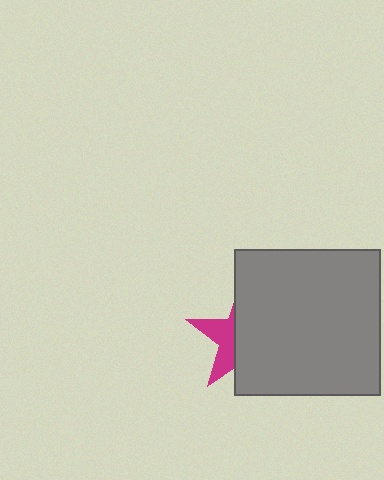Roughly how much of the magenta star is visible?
A small part of it is visible (roughly 35%).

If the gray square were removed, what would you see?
You would see the complete magenta star.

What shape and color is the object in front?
The object in front is a gray square.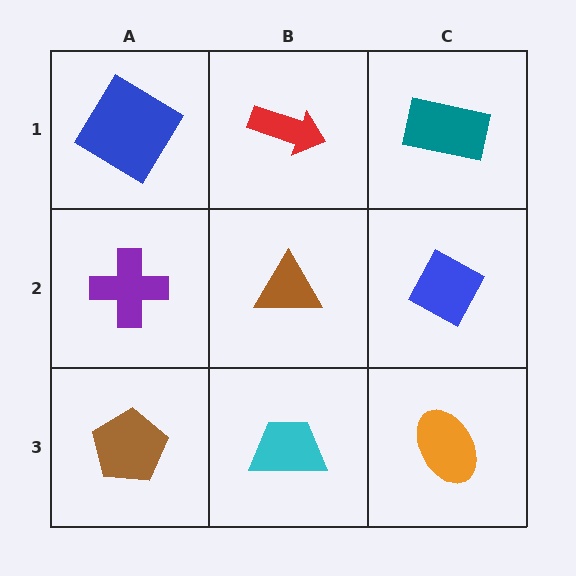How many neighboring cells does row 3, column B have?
3.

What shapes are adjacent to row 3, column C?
A blue diamond (row 2, column C), a cyan trapezoid (row 3, column B).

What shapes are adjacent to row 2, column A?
A blue diamond (row 1, column A), a brown pentagon (row 3, column A), a brown triangle (row 2, column B).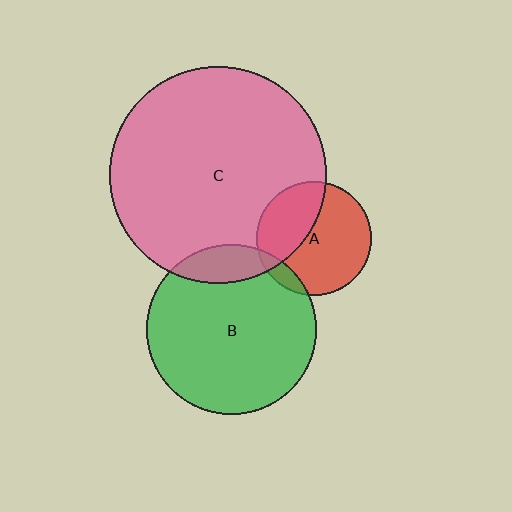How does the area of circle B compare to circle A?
Approximately 2.2 times.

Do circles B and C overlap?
Yes.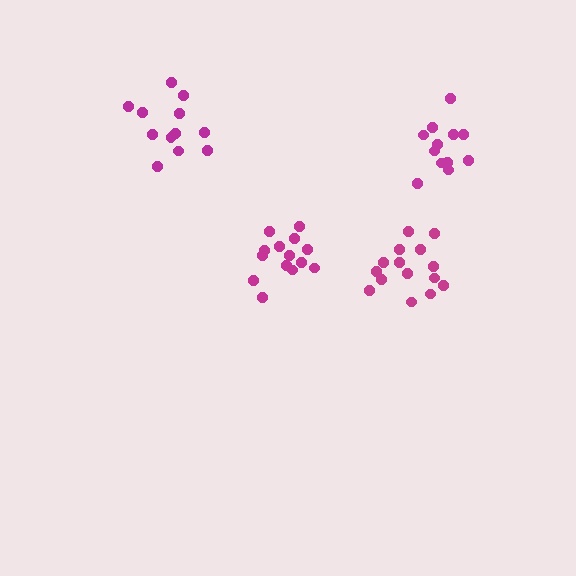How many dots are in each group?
Group 1: 15 dots, Group 2: 12 dots, Group 3: 12 dots, Group 4: 14 dots (53 total).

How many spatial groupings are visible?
There are 4 spatial groupings.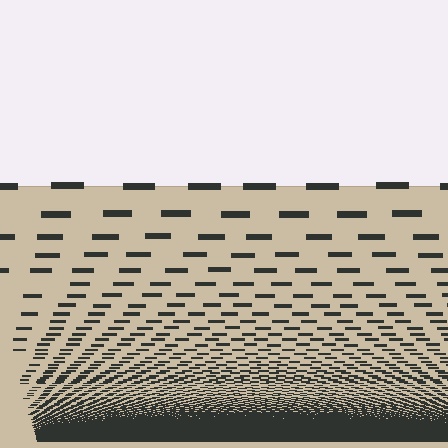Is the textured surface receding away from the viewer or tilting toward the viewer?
The surface appears to tilt toward the viewer. Texture elements get larger and sparser toward the top.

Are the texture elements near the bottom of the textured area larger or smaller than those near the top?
Smaller. The gradient is inverted — elements near the bottom are smaller and denser.